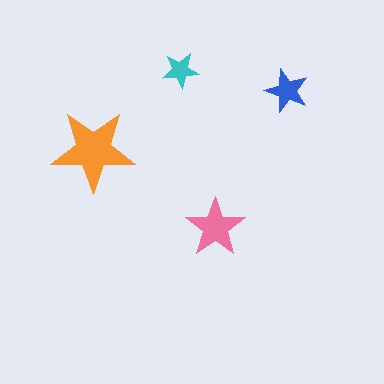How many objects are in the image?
There are 4 objects in the image.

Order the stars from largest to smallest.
the orange one, the pink one, the blue one, the cyan one.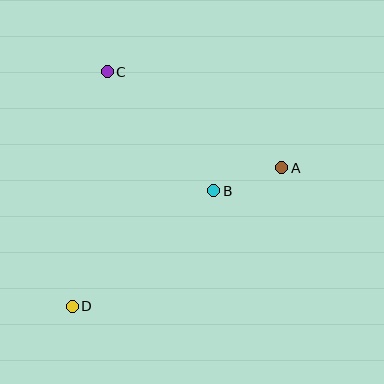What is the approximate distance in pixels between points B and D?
The distance between B and D is approximately 183 pixels.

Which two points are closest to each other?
Points A and B are closest to each other.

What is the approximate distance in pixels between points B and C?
The distance between B and C is approximately 159 pixels.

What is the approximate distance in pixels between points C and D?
The distance between C and D is approximately 237 pixels.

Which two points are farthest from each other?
Points A and D are farthest from each other.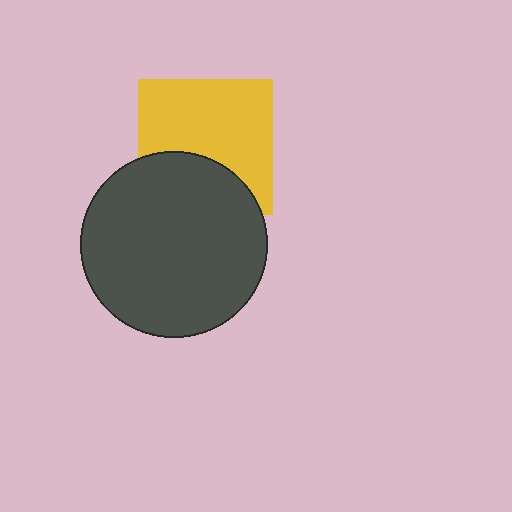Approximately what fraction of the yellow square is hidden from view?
Roughly 35% of the yellow square is hidden behind the dark gray circle.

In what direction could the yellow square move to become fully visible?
The yellow square could move up. That would shift it out from behind the dark gray circle entirely.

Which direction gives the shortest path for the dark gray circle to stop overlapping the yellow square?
Moving down gives the shortest separation.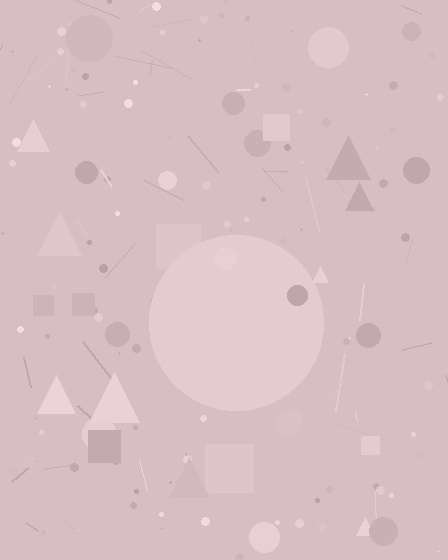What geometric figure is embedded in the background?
A circle is embedded in the background.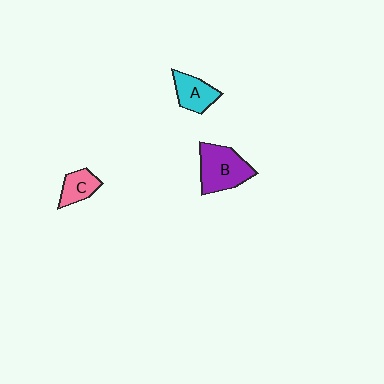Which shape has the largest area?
Shape B (purple).